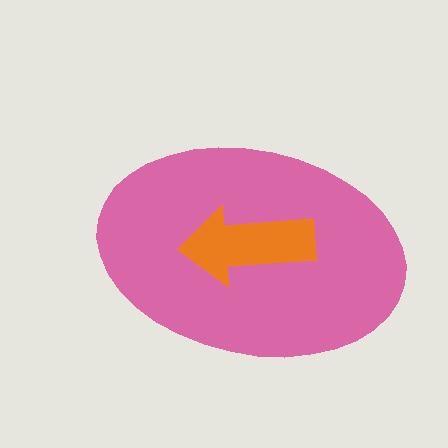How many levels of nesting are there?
2.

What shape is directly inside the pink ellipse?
The orange arrow.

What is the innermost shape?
The orange arrow.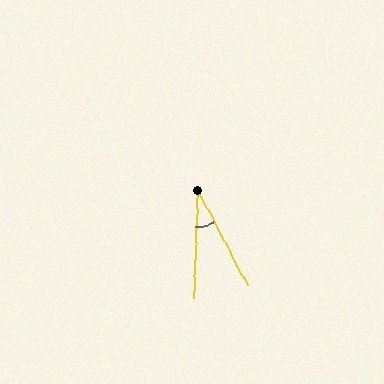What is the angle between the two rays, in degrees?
Approximately 30 degrees.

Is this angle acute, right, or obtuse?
It is acute.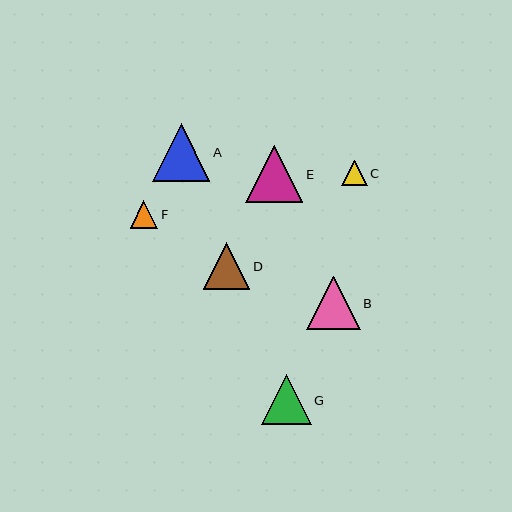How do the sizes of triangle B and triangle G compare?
Triangle B and triangle G are approximately the same size.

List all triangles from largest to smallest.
From largest to smallest: A, E, B, G, D, F, C.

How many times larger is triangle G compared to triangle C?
Triangle G is approximately 2.0 times the size of triangle C.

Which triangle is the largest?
Triangle A is the largest with a size of approximately 57 pixels.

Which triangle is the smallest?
Triangle C is the smallest with a size of approximately 26 pixels.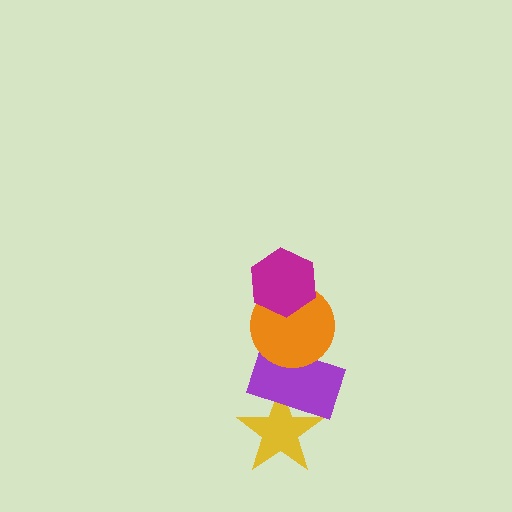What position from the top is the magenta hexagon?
The magenta hexagon is 1st from the top.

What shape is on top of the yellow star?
The purple rectangle is on top of the yellow star.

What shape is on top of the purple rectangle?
The orange circle is on top of the purple rectangle.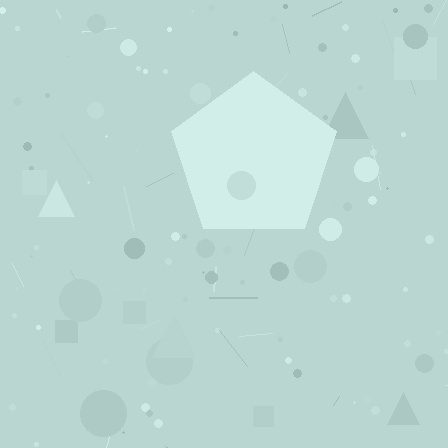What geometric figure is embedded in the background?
A pentagon is embedded in the background.